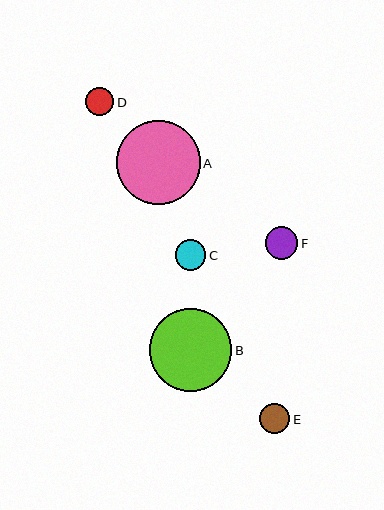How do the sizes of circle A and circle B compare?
Circle A and circle B are approximately the same size.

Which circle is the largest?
Circle A is the largest with a size of approximately 84 pixels.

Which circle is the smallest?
Circle D is the smallest with a size of approximately 28 pixels.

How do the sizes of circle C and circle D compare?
Circle C and circle D are approximately the same size.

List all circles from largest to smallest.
From largest to smallest: A, B, F, E, C, D.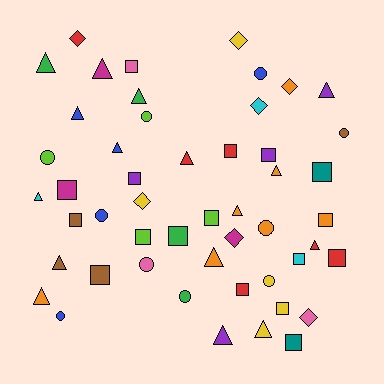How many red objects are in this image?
There are 6 red objects.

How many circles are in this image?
There are 10 circles.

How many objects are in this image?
There are 50 objects.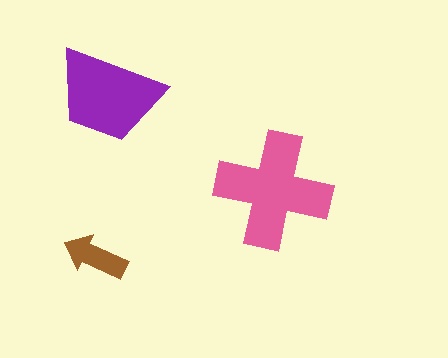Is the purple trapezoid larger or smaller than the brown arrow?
Larger.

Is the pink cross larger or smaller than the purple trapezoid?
Larger.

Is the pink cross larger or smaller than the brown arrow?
Larger.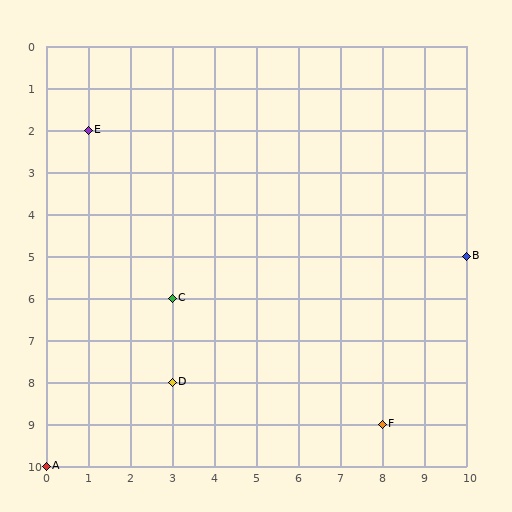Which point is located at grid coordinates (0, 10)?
Point A is at (0, 10).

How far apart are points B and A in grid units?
Points B and A are 10 columns and 5 rows apart (about 11.2 grid units diagonally).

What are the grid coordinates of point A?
Point A is at grid coordinates (0, 10).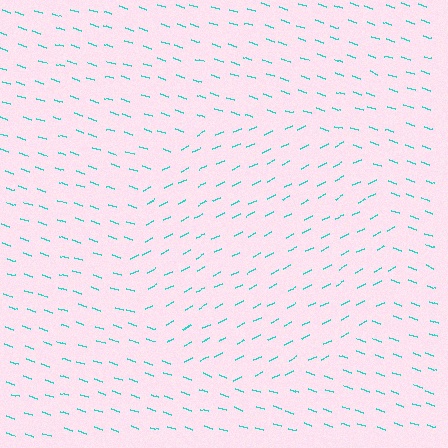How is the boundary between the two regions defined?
The boundary is defined purely by a change in line orientation (approximately 45 degrees difference). All lines are the same color and thickness.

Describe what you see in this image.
The image is filled with small cyan line segments. A circle region in the image has lines oriented differently from the surrounding lines, creating a visible texture boundary.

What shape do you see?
I see a circle.